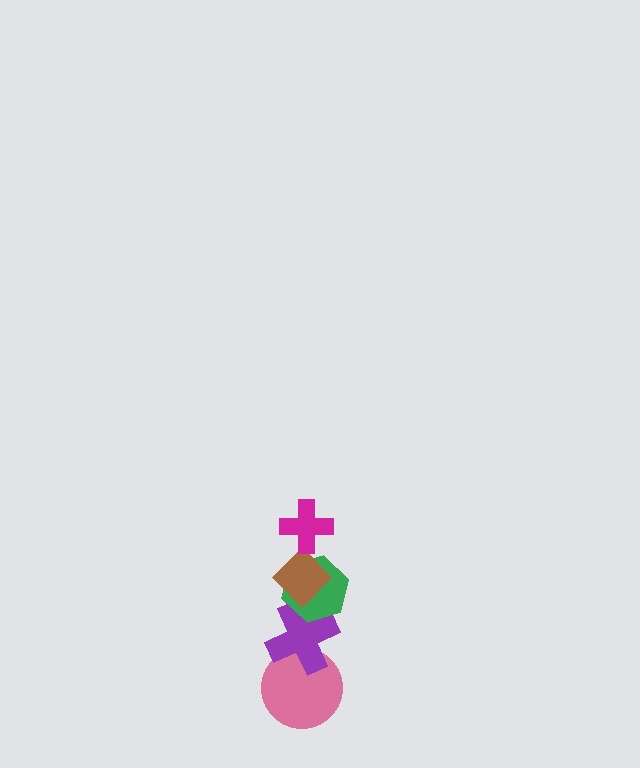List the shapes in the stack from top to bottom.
From top to bottom: the magenta cross, the brown diamond, the green hexagon, the purple cross, the pink circle.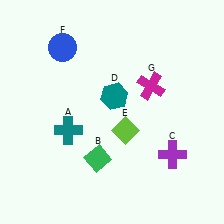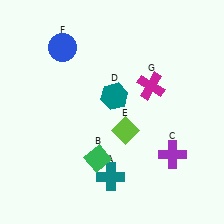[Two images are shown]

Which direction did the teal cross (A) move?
The teal cross (A) moved down.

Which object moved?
The teal cross (A) moved down.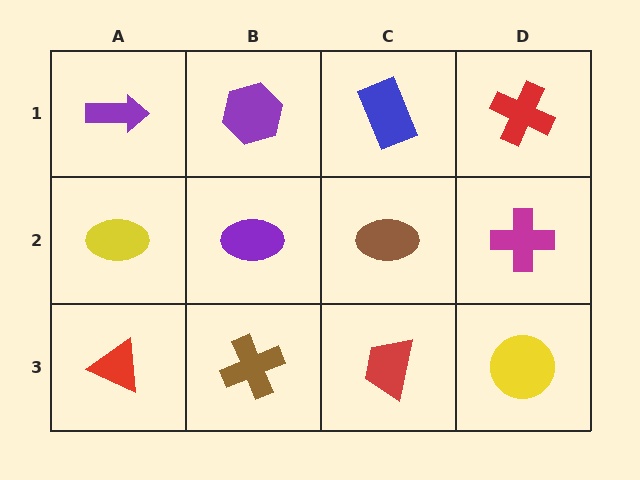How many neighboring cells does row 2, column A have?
3.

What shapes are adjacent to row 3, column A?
A yellow ellipse (row 2, column A), a brown cross (row 3, column B).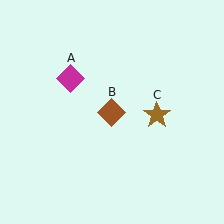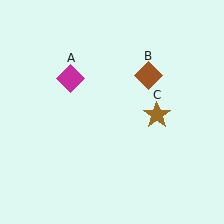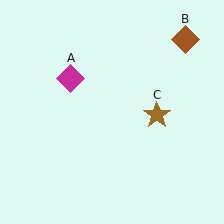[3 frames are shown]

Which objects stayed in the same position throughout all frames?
Magenta diamond (object A) and brown star (object C) remained stationary.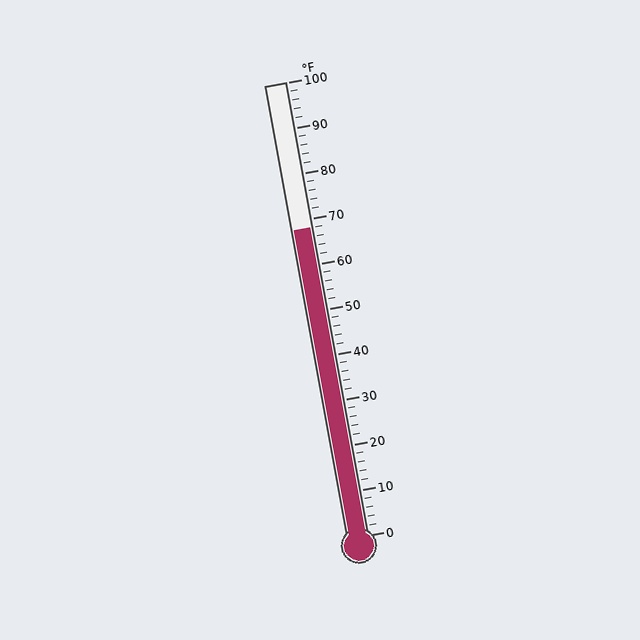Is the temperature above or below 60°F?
The temperature is above 60°F.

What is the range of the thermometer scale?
The thermometer scale ranges from 0°F to 100°F.